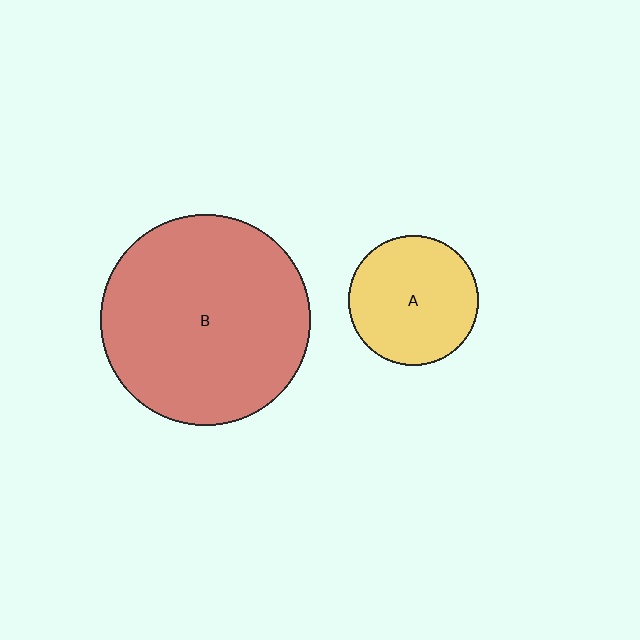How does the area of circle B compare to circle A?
Approximately 2.6 times.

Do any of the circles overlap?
No, none of the circles overlap.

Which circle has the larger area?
Circle B (red).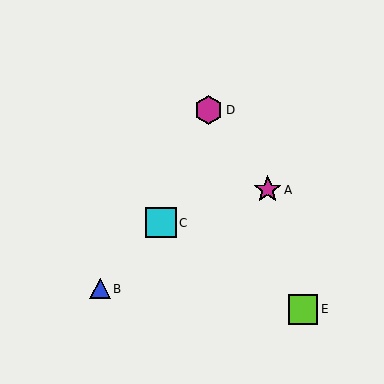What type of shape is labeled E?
Shape E is a lime square.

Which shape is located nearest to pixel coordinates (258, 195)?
The magenta star (labeled A) at (268, 190) is nearest to that location.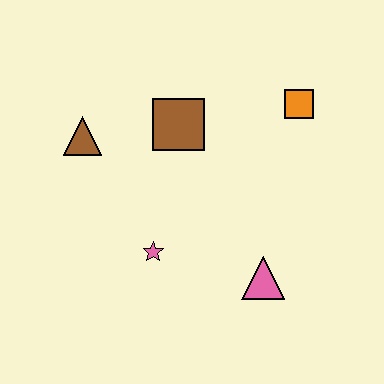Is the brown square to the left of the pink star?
No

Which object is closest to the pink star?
The pink triangle is closest to the pink star.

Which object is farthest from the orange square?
The brown triangle is farthest from the orange square.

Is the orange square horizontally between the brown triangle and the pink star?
No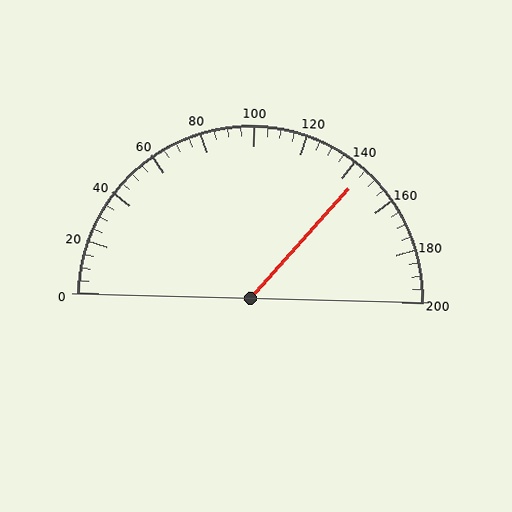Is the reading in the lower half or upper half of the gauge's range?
The reading is in the upper half of the range (0 to 200).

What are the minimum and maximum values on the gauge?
The gauge ranges from 0 to 200.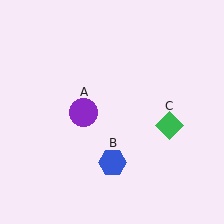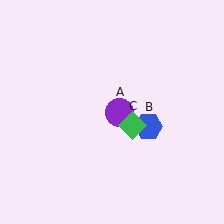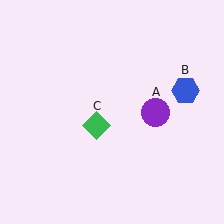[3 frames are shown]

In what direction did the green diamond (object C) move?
The green diamond (object C) moved left.